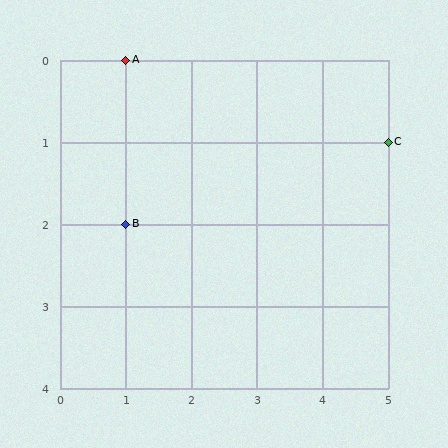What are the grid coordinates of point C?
Point C is at grid coordinates (5, 1).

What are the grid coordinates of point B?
Point B is at grid coordinates (1, 2).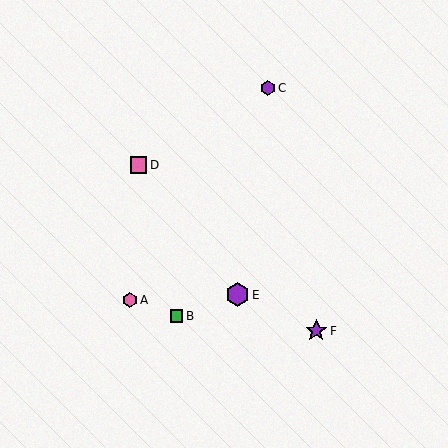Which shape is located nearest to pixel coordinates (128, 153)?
The pink square (labeled D) at (138, 165) is nearest to that location.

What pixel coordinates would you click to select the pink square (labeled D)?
Click at (138, 165) to select the pink square D.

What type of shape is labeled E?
Shape E is a purple hexagon.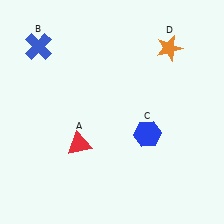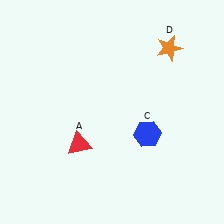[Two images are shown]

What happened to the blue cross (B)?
The blue cross (B) was removed in Image 2. It was in the top-left area of Image 1.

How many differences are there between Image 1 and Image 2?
There is 1 difference between the two images.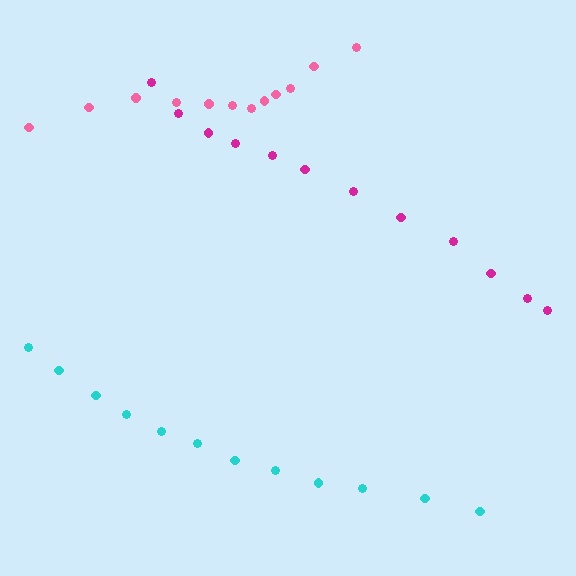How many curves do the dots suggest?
There are 3 distinct paths.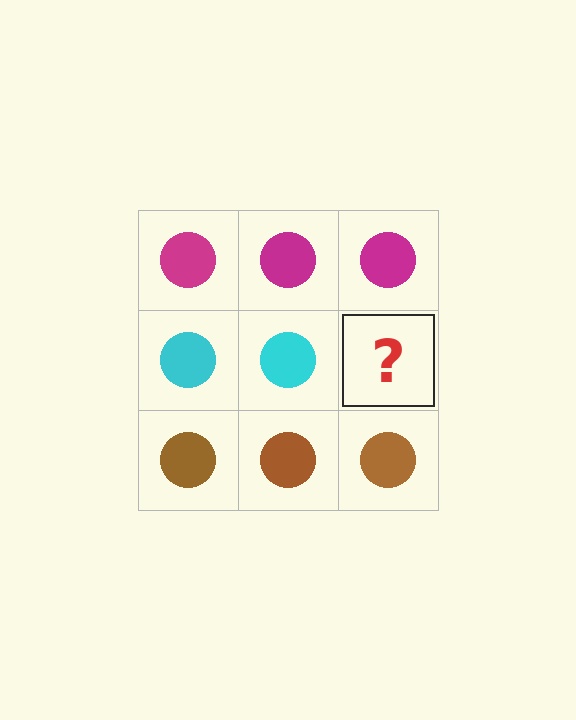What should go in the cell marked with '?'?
The missing cell should contain a cyan circle.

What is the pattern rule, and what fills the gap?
The rule is that each row has a consistent color. The gap should be filled with a cyan circle.